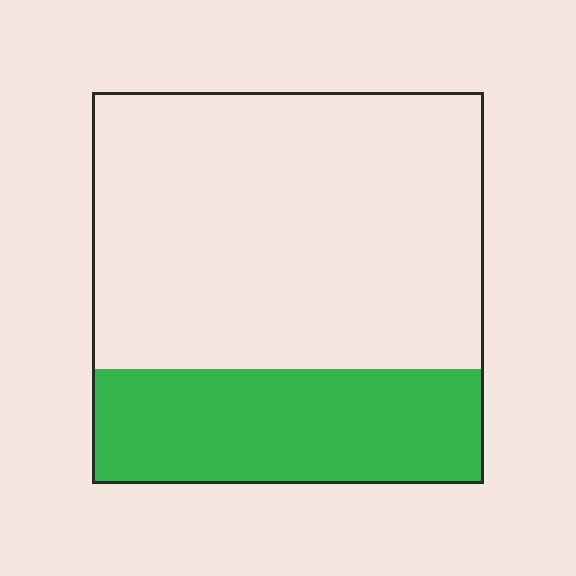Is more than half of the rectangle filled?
No.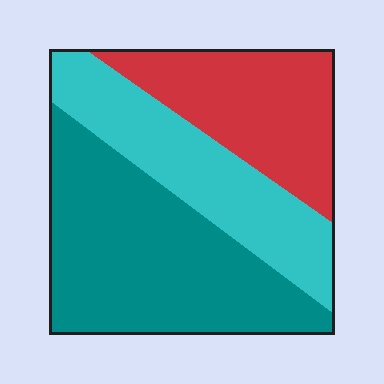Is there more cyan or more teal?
Teal.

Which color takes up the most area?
Teal, at roughly 45%.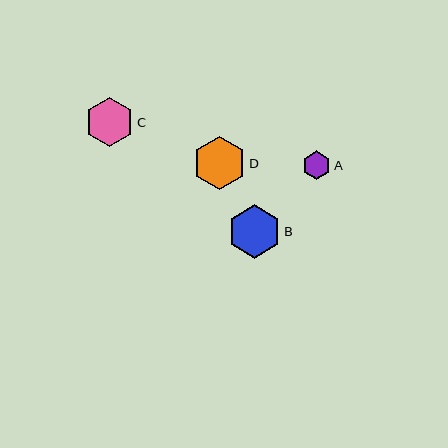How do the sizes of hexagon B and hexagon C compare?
Hexagon B and hexagon C are approximately the same size.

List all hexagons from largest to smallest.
From largest to smallest: B, D, C, A.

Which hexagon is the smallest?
Hexagon A is the smallest with a size of approximately 29 pixels.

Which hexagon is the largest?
Hexagon B is the largest with a size of approximately 53 pixels.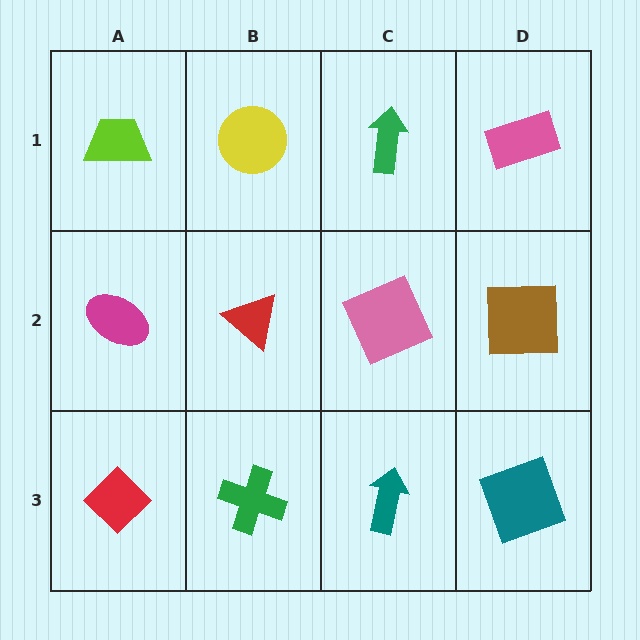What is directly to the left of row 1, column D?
A green arrow.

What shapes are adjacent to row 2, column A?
A lime trapezoid (row 1, column A), a red diamond (row 3, column A), a red triangle (row 2, column B).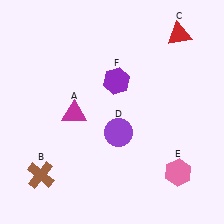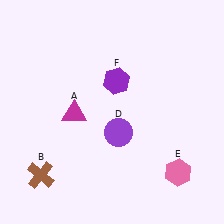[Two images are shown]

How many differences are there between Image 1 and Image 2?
There is 1 difference between the two images.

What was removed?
The red triangle (C) was removed in Image 2.